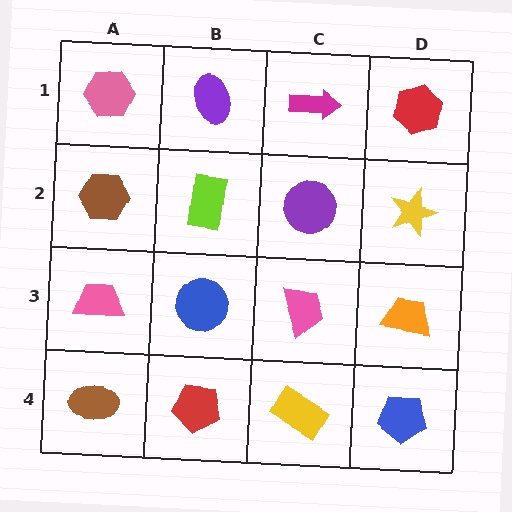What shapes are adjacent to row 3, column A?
A brown hexagon (row 2, column A), a brown ellipse (row 4, column A), a blue circle (row 3, column B).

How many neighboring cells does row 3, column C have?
4.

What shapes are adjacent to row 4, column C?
A pink trapezoid (row 3, column C), a red pentagon (row 4, column B), a blue pentagon (row 4, column D).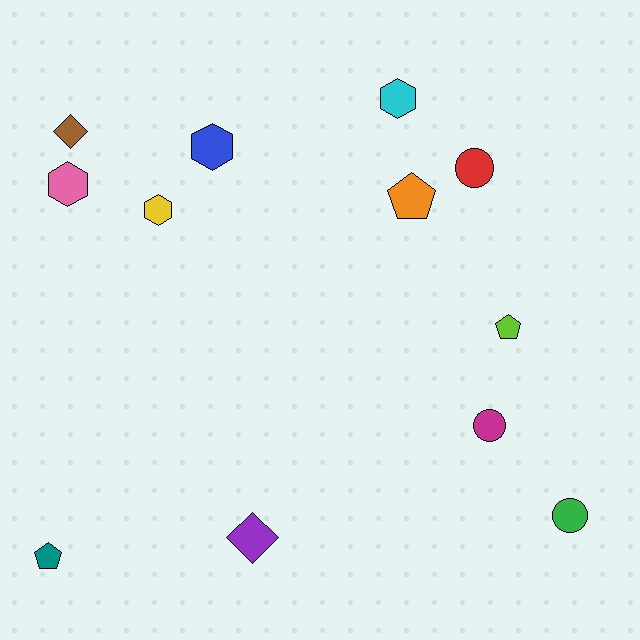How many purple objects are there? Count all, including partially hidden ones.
There is 1 purple object.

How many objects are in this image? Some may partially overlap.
There are 12 objects.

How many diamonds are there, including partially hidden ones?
There are 2 diamonds.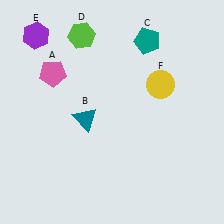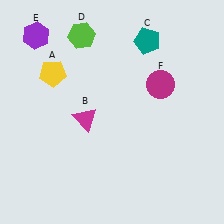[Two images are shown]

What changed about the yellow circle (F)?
In Image 1, F is yellow. In Image 2, it changed to magenta.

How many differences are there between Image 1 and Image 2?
There are 3 differences between the two images.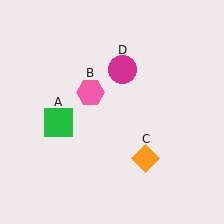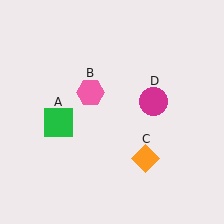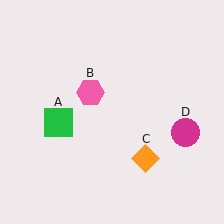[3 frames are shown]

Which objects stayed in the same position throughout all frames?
Green square (object A) and pink hexagon (object B) and orange diamond (object C) remained stationary.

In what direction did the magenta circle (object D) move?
The magenta circle (object D) moved down and to the right.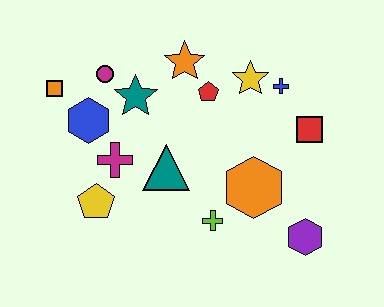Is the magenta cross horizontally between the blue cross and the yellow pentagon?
Yes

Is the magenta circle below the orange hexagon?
No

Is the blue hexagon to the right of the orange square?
Yes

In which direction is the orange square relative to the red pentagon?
The orange square is to the left of the red pentagon.